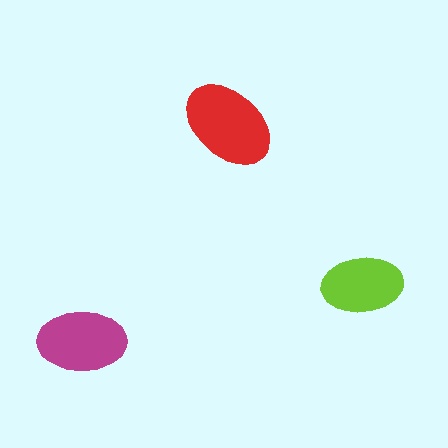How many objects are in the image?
There are 3 objects in the image.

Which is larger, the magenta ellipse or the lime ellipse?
The magenta one.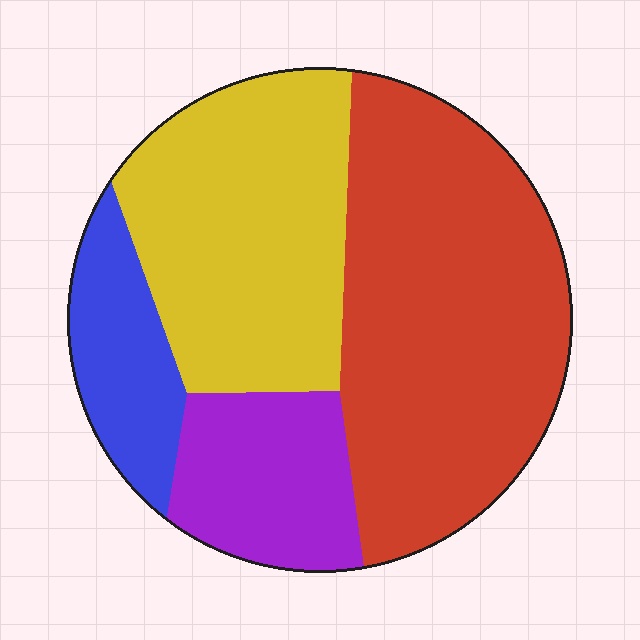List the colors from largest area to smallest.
From largest to smallest: red, yellow, purple, blue.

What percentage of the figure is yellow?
Yellow covers 31% of the figure.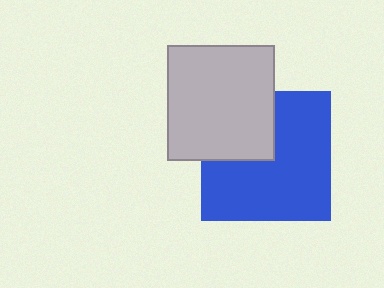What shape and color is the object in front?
The object in front is a light gray rectangle.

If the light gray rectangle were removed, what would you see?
You would see the complete blue square.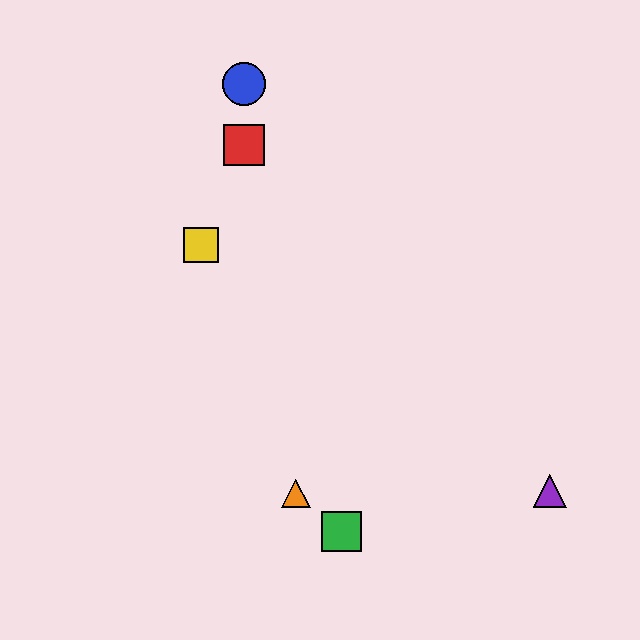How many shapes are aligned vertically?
2 shapes (the red square, the blue circle) are aligned vertically.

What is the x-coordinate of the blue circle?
The blue circle is at x≈244.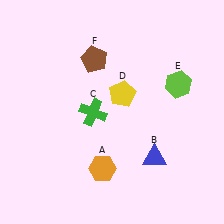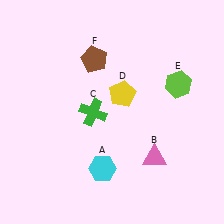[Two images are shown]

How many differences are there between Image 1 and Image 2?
There are 2 differences between the two images.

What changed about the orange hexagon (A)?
In Image 1, A is orange. In Image 2, it changed to cyan.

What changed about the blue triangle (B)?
In Image 1, B is blue. In Image 2, it changed to pink.